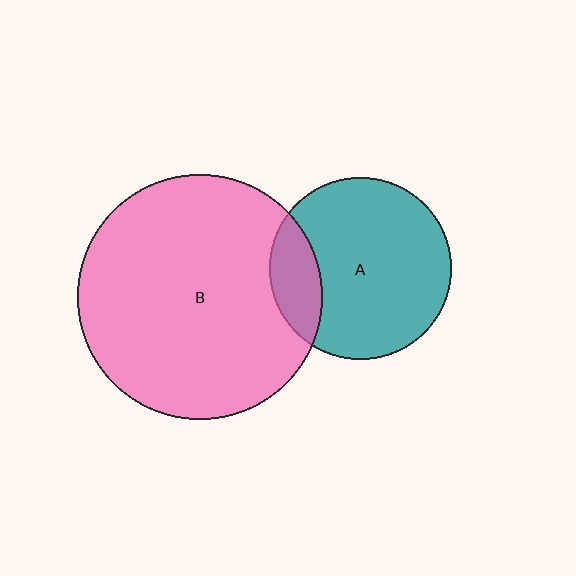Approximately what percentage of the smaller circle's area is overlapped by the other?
Approximately 20%.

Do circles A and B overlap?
Yes.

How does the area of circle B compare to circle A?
Approximately 1.8 times.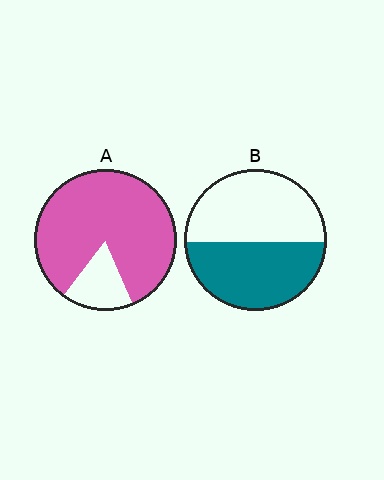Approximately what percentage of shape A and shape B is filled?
A is approximately 85% and B is approximately 50%.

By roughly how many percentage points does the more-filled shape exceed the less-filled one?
By roughly 35 percentage points (A over B).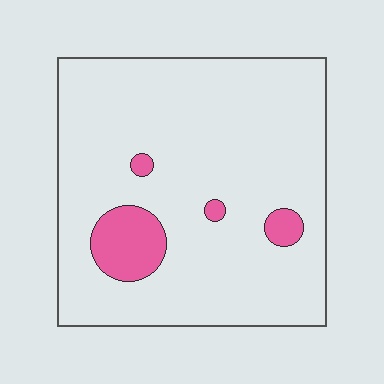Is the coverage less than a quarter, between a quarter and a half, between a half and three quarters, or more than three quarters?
Less than a quarter.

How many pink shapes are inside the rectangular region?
4.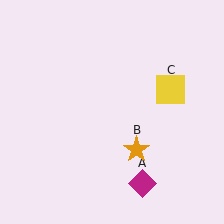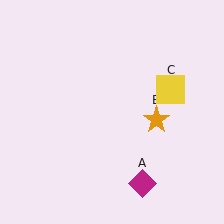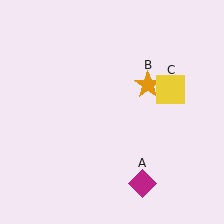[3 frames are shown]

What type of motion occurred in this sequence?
The orange star (object B) rotated counterclockwise around the center of the scene.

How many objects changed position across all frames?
1 object changed position: orange star (object B).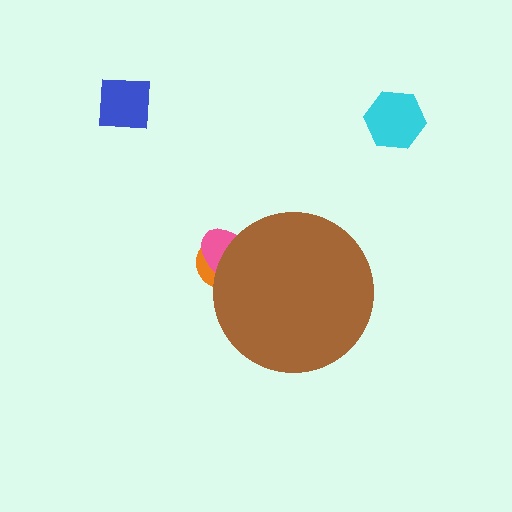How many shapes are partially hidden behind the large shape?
2 shapes are partially hidden.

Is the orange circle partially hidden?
Yes, the orange circle is partially hidden behind the brown circle.